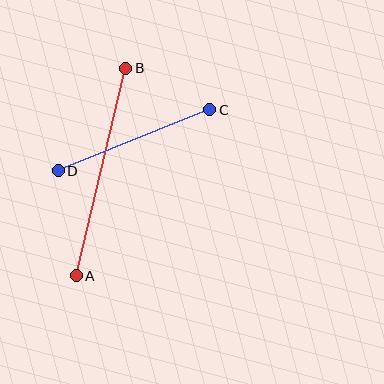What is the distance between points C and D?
The distance is approximately 164 pixels.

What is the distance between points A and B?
The distance is approximately 213 pixels.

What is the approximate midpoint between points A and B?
The midpoint is at approximately (101, 172) pixels.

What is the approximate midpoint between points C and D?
The midpoint is at approximately (134, 140) pixels.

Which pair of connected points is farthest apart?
Points A and B are farthest apart.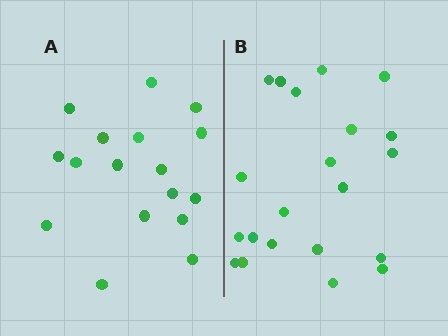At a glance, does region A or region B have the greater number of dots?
Region B (the right region) has more dots.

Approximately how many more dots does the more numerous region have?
Region B has about 4 more dots than region A.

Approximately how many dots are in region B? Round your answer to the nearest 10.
About 20 dots. (The exact count is 21, which rounds to 20.)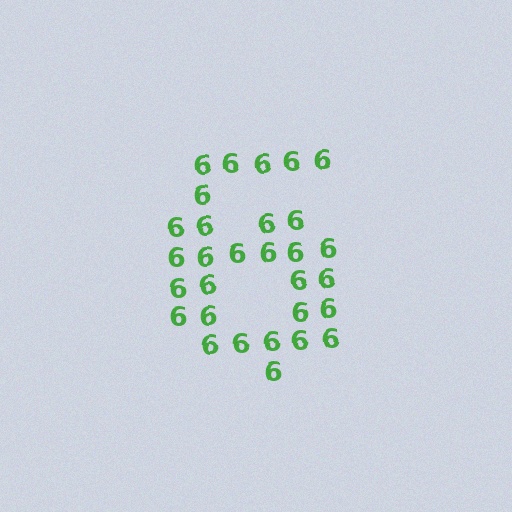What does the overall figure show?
The overall figure shows the digit 6.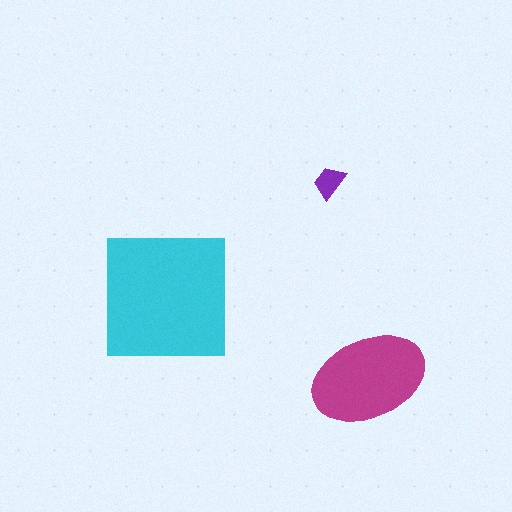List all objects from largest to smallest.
The cyan square, the magenta ellipse, the purple trapezoid.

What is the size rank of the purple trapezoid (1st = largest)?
3rd.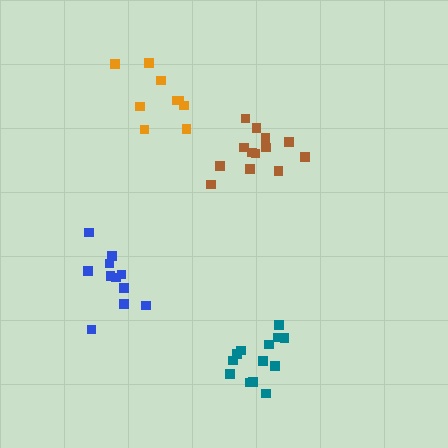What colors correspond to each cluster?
The clusters are colored: orange, brown, blue, teal.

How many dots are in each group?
Group 1: 9 dots, Group 2: 13 dots, Group 3: 11 dots, Group 4: 13 dots (46 total).